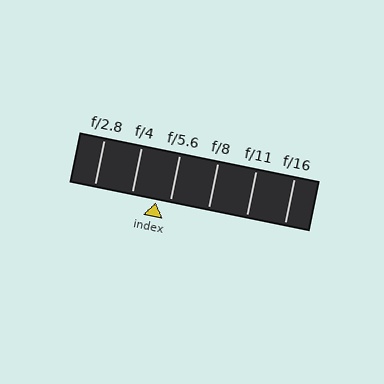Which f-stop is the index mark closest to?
The index mark is closest to f/5.6.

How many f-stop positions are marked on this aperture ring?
There are 6 f-stop positions marked.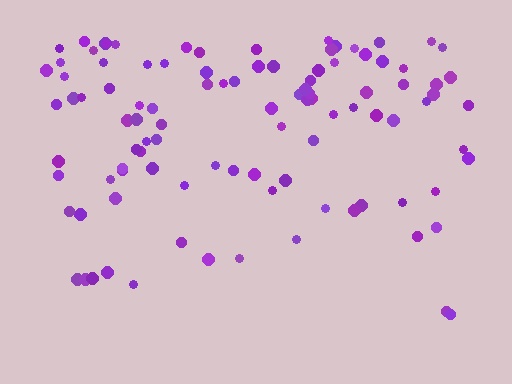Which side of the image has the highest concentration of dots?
The top.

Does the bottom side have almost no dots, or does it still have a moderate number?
Still a moderate number, just noticeably fewer than the top.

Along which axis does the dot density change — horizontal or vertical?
Vertical.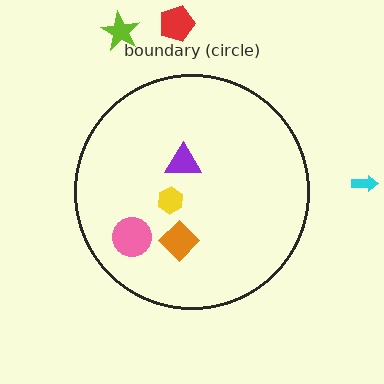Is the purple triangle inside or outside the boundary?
Inside.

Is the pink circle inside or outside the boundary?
Inside.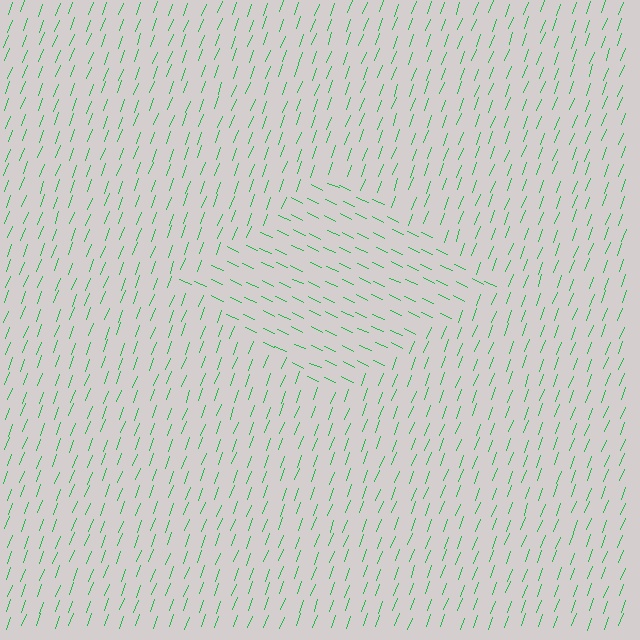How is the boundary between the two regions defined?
The boundary is defined purely by a change in line orientation (approximately 86 degrees difference). All lines are the same color and thickness.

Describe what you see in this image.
The image is filled with small green line segments. A diamond region in the image has lines oriented differently from the surrounding lines, creating a visible texture boundary.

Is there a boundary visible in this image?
Yes, there is a texture boundary formed by a change in line orientation.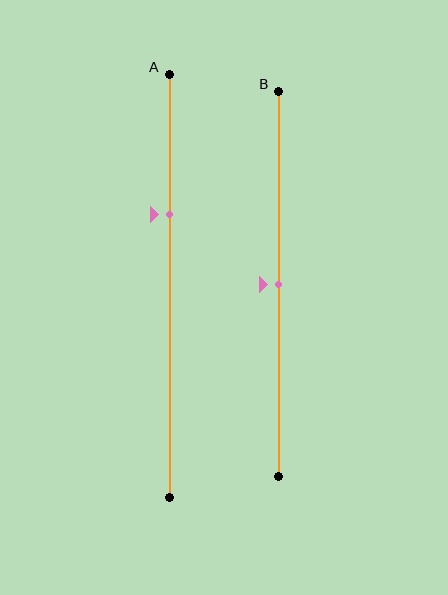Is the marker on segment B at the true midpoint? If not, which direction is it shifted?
Yes, the marker on segment B is at the true midpoint.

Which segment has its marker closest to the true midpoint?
Segment B has its marker closest to the true midpoint.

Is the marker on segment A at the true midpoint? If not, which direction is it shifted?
No, the marker on segment A is shifted upward by about 17% of the segment length.